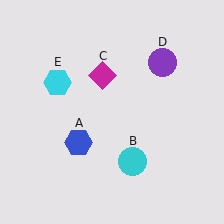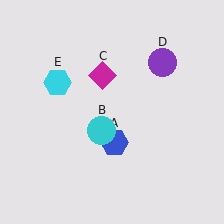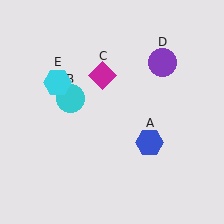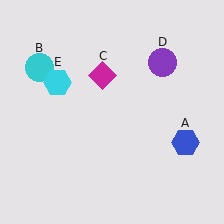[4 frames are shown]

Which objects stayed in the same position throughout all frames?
Magenta diamond (object C) and purple circle (object D) and cyan hexagon (object E) remained stationary.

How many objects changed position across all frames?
2 objects changed position: blue hexagon (object A), cyan circle (object B).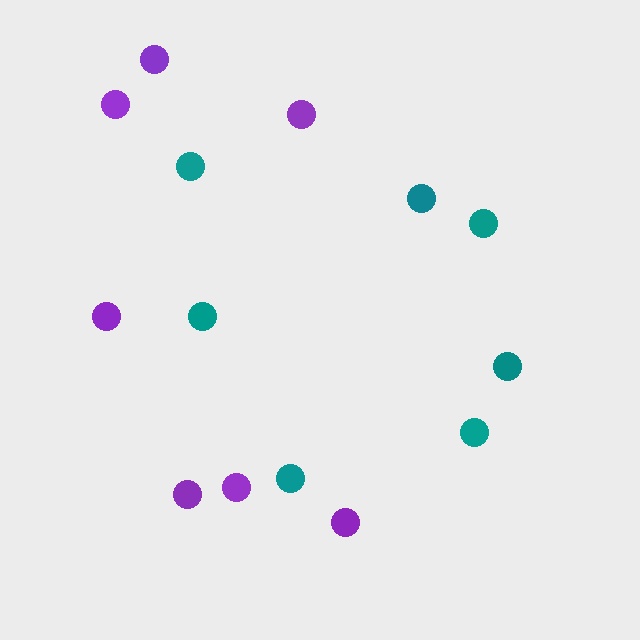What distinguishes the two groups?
There are 2 groups: one group of teal circles (7) and one group of purple circles (7).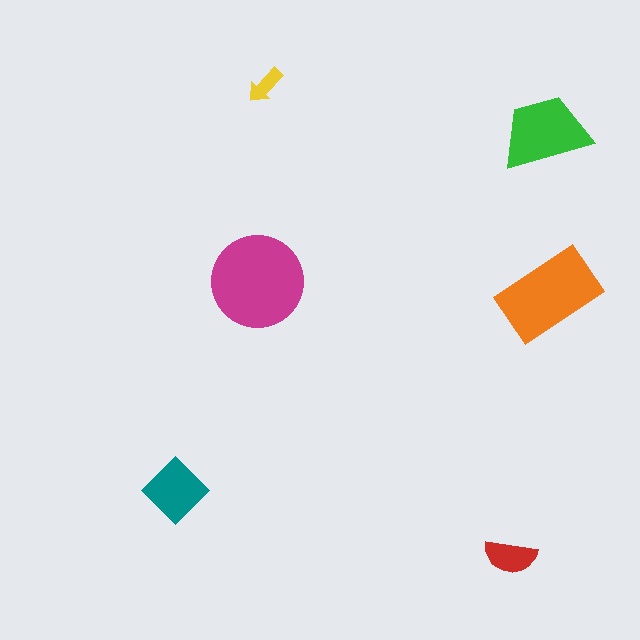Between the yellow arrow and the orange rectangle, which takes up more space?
The orange rectangle.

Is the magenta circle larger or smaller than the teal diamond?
Larger.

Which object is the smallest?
The yellow arrow.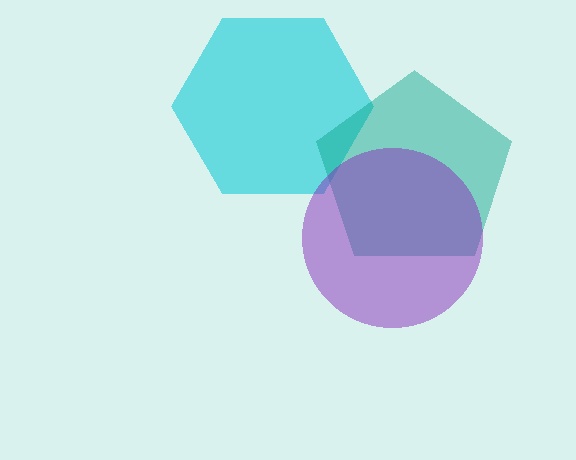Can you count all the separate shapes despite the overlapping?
Yes, there are 3 separate shapes.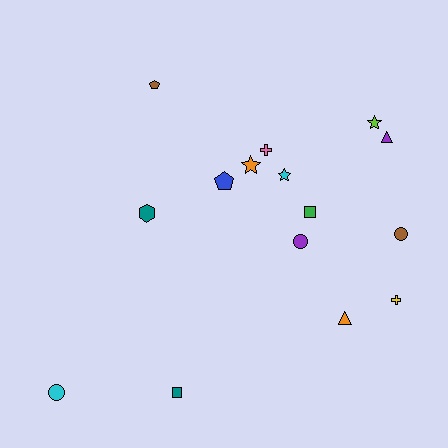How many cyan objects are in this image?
There are 2 cyan objects.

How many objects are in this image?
There are 15 objects.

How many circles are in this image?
There are 3 circles.